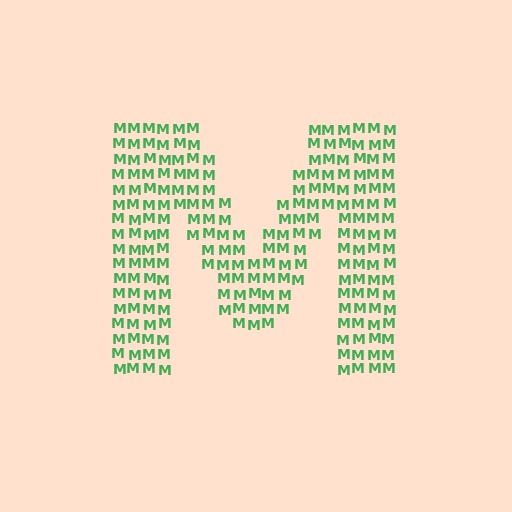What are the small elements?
The small elements are letter M's.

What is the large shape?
The large shape is the letter M.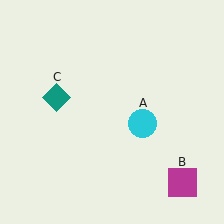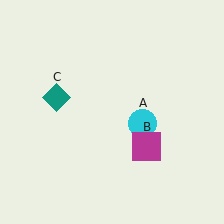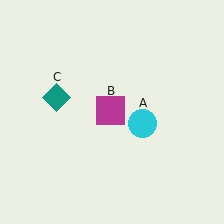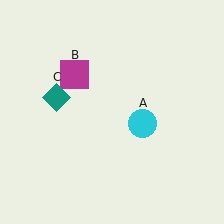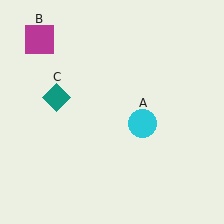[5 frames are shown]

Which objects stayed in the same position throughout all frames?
Cyan circle (object A) and teal diamond (object C) remained stationary.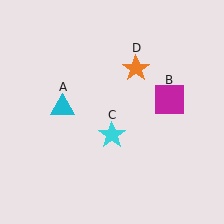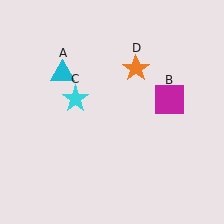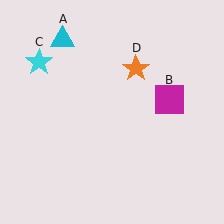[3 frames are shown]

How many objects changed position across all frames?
2 objects changed position: cyan triangle (object A), cyan star (object C).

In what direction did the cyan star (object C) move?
The cyan star (object C) moved up and to the left.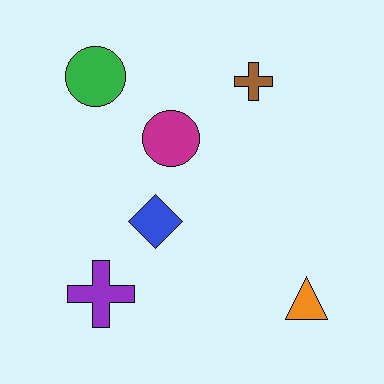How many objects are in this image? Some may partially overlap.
There are 6 objects.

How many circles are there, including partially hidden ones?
There are 2 circles.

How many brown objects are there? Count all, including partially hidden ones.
There is 1 brown object.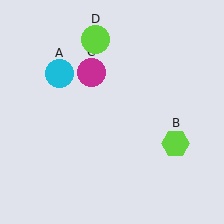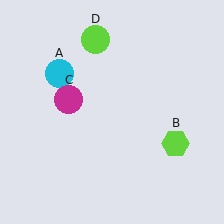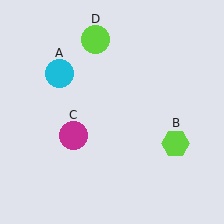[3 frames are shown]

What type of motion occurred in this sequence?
The magenta circle (object C) rotated counterclockwise around the center of the scene.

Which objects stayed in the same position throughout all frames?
Cyan circle (object A) and lime hexagon (object B) and lime circle (object D) remained stationary.